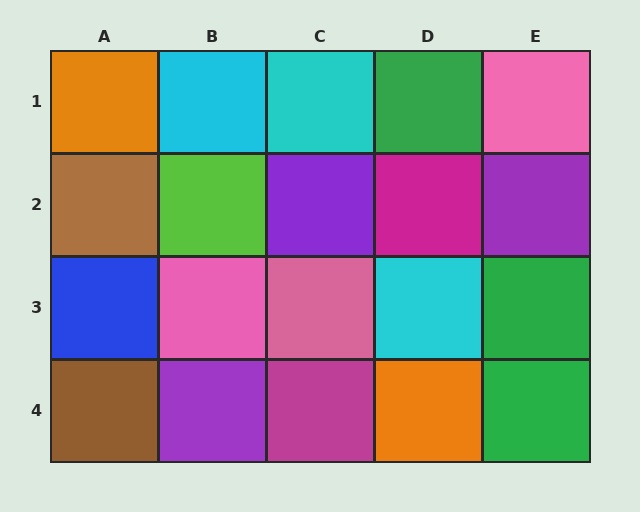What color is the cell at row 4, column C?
Magenta.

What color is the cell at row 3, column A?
Blue.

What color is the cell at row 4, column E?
Green.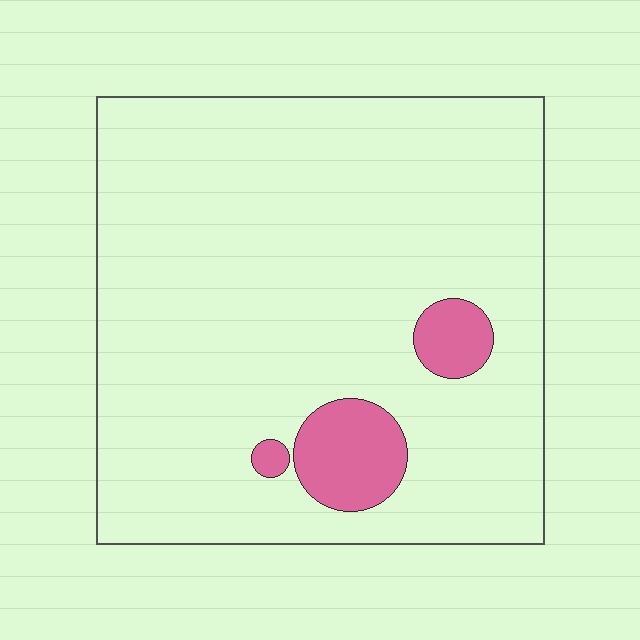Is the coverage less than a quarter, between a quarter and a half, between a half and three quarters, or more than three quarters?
Less than a quarter.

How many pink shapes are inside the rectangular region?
3.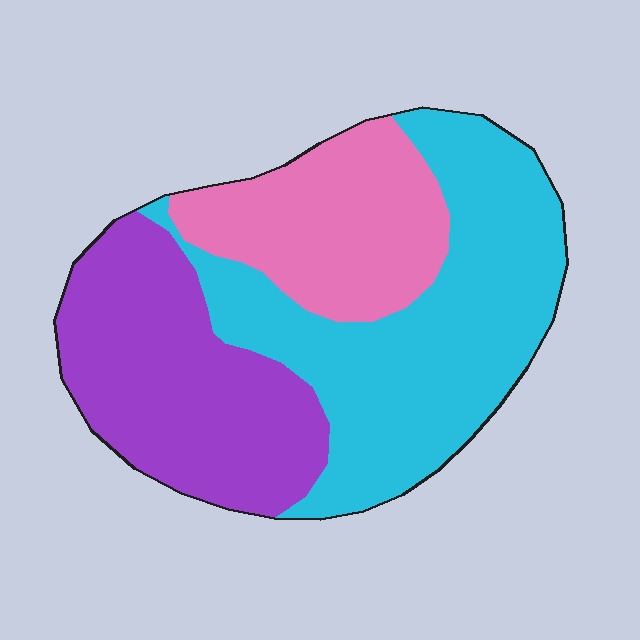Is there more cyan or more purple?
Cyan.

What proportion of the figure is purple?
Purple takes up between a quarter and a half of the figure.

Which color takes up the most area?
Cyan, at roughly 45%.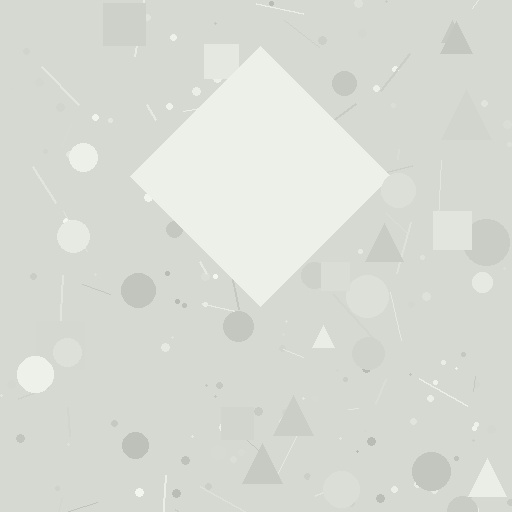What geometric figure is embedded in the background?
A diamond is embedded in the background.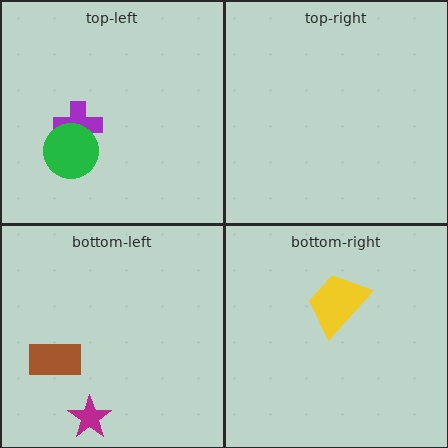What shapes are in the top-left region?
The purple cross, the green circle.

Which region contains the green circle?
The top-left region.